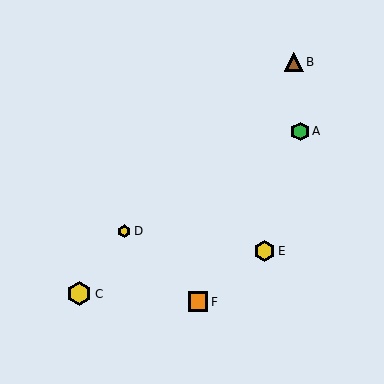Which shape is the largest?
The yellow hexagon (labeled C) is the largest.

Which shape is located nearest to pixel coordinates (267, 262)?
The yellow hexagon (labeled E) at (265, 251) is nearest to that location.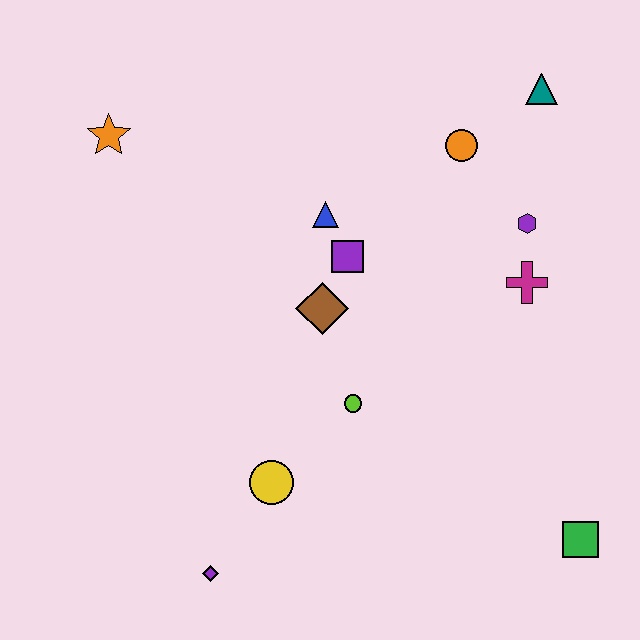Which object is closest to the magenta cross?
The purple hexagon is closest to the magenta cross.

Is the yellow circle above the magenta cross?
No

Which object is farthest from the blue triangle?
The green square is farthest from the blue triangle.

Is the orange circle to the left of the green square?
Yes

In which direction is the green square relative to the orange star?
The green square is to the right of the orange star.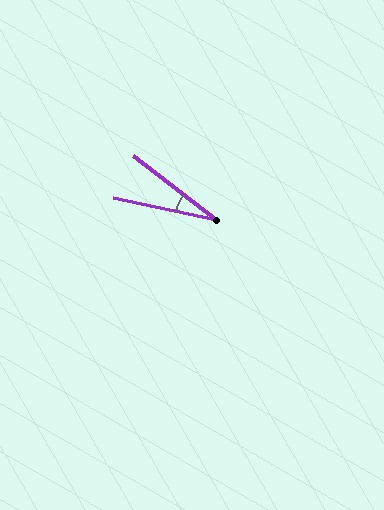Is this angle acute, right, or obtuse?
It is acute.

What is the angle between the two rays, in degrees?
Approximately 25 degrees.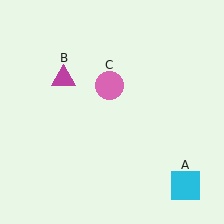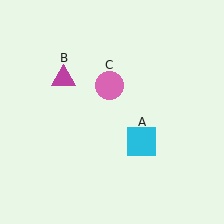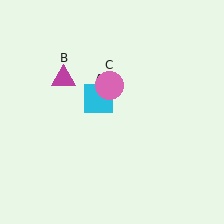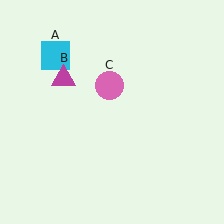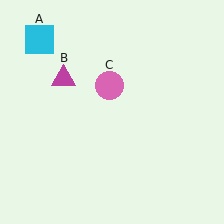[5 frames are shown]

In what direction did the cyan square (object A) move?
The cyan square (object A) moved up and to the left.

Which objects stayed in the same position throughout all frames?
Magenta triangle (object B) and pink circle (object C) remained stationary.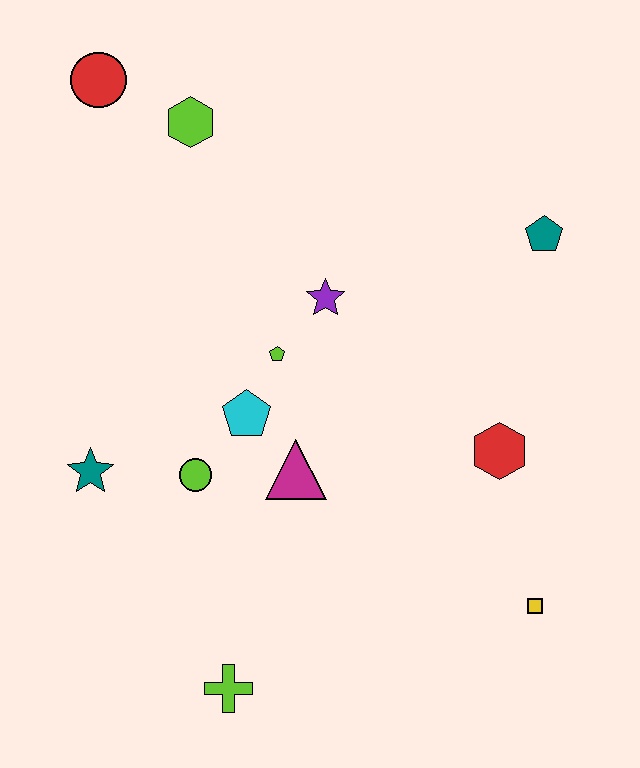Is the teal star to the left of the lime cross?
Yes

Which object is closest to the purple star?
The lime pentagon is closest to the purple star.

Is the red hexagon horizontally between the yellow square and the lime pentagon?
Yes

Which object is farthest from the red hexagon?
The red circle is farthest from the red hexagon.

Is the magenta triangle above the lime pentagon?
No